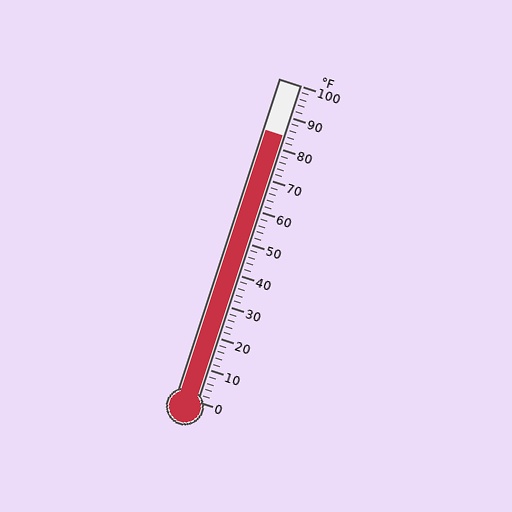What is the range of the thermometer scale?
The thermometer scale ranges from 0°F to 100°F.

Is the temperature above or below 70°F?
The temperature is above 70°F.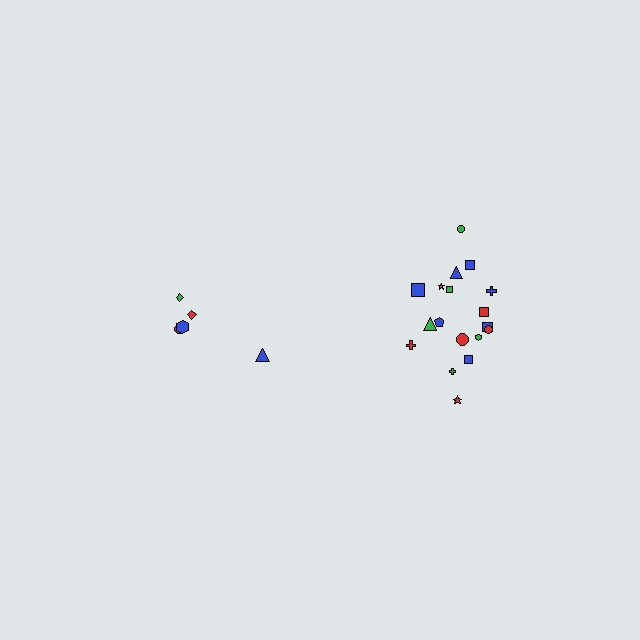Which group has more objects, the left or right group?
The right group.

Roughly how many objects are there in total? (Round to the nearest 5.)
Roughly 25 objects in total.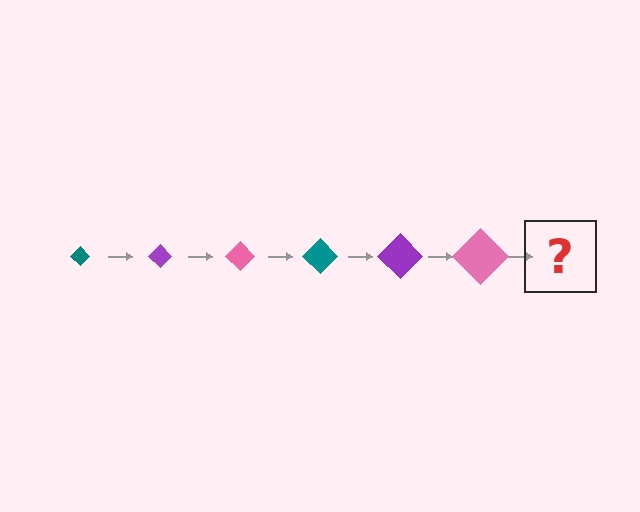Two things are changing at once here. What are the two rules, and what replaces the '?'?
The two rules are that the diamond grows larger each step and the color cycles through teal, purple, and pink. The '?' should be a teal diamond, larger than the previous one.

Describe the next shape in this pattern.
It should be a teal diamond, larger than the previous one.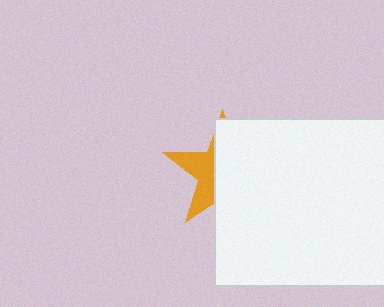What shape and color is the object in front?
The object in front is a white rectangle.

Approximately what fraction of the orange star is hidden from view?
Roughly 64% of the orange star is hidden behind the white rectangle.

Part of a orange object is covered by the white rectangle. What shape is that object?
It is a star.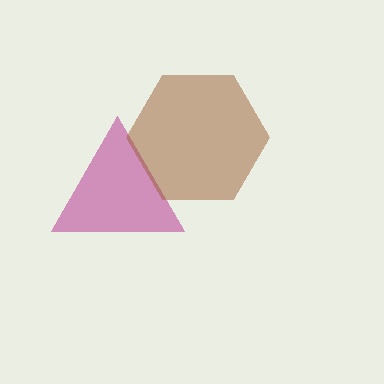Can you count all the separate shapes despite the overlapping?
Yes, there are 2 separate shapes.